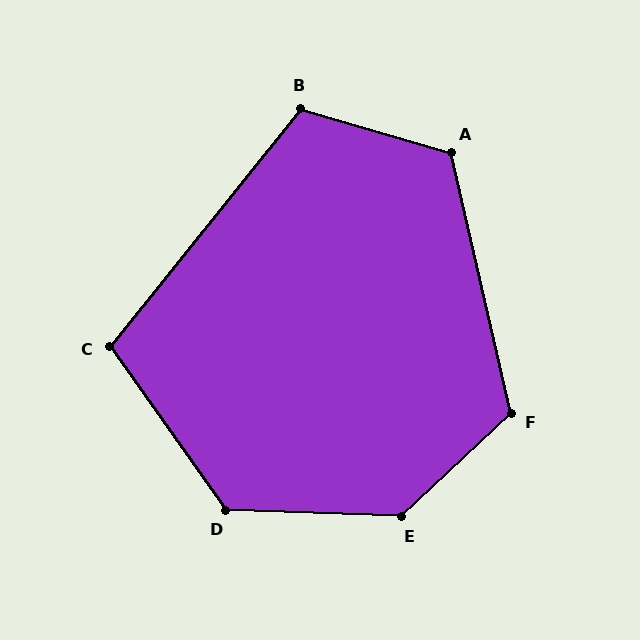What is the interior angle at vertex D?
Approximately 127 degrees (obtuse).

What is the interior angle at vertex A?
Approximately 119 degrees (obtuse).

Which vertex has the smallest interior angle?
C, at approximately 106 degrees.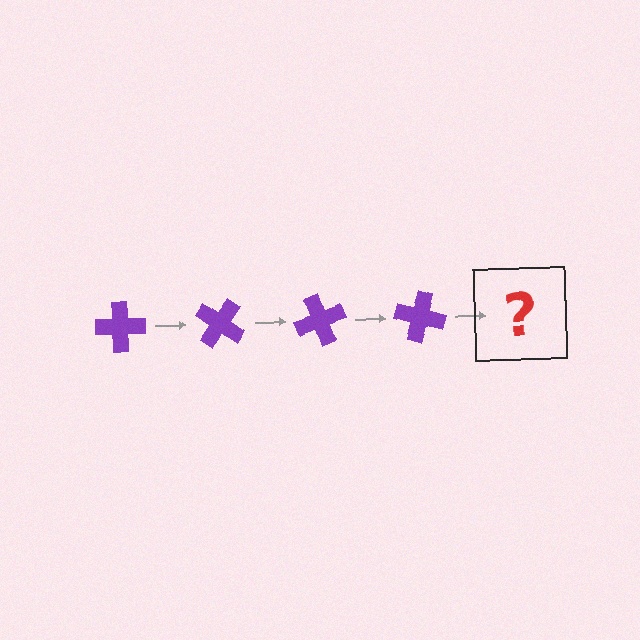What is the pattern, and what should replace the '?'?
The pattern is that the cross rotates 35 degrees each step. The '?' should be a purple cross rotated 140 degrees.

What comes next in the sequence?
The next element should be a purple cross rotated 140 degrees.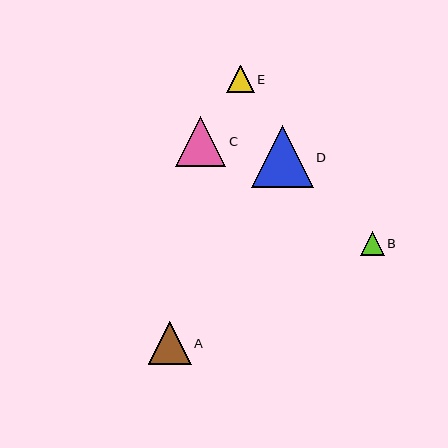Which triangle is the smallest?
Triangle B is the smallest with a size of approximately 24 pixels.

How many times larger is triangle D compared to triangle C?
Triangle D is approximately 1.2 times the size of triangle C.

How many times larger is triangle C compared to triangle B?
Triangle C is approximately 2.1 times the size of triangle B.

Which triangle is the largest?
Triangle D is the largest with a size of approximately 62 pixels.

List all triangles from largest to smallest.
From largest to smallest: D, C, A, E, B.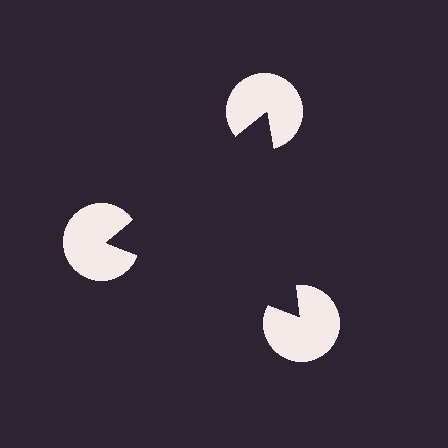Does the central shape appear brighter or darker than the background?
It typically appears slightly darker than the background, even though no actual brightness change is drawn.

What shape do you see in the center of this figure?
An illusory triangle — its edges are inferred from the aligned wedge cuts in the pac-man discs, not physically drawn.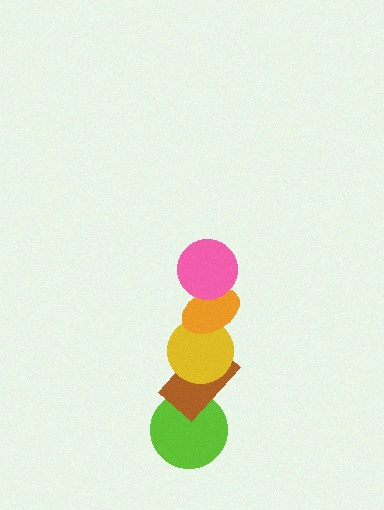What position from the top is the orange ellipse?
The orange ellipse is 2nd from the top.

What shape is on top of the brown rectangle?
The yellow circle is on top of the brown rectangle.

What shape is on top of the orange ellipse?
The pink circle is on top of the orange ellipse.